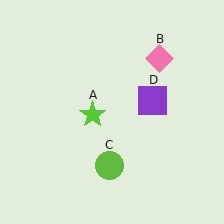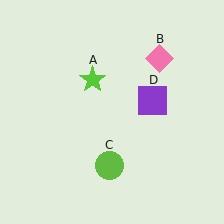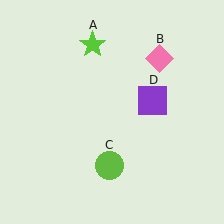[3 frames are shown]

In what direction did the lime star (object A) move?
The lime star (object A) moved up.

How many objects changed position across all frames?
1 object changed position: lime star (object A).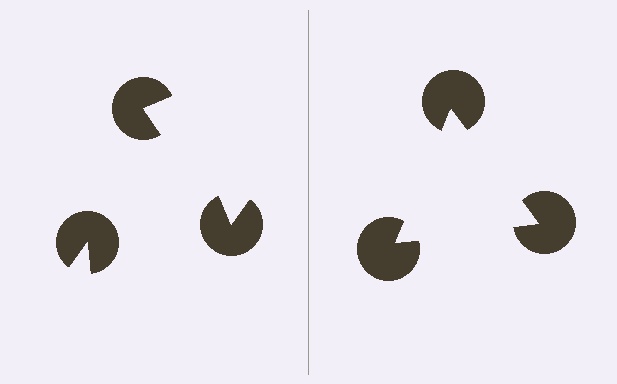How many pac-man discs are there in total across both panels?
6 — 3 on each side.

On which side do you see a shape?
An illusory triangle appears on the right side. On the left side the wedge cuts are rotated, so no coherent shape forms.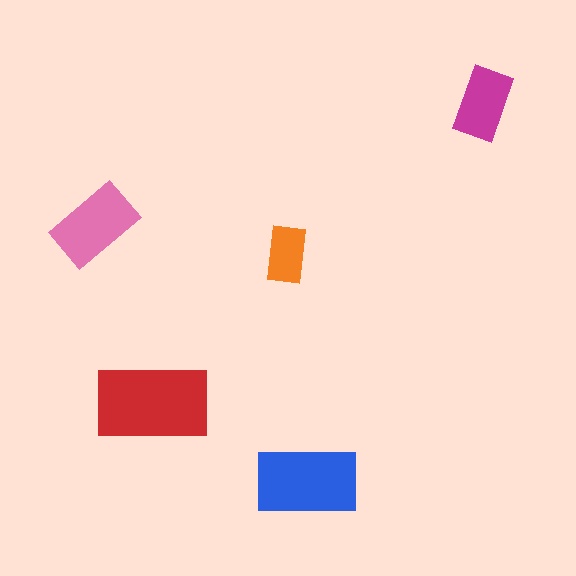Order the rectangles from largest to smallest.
the red one, the blue one, the pink one, the magenta one, the orange one.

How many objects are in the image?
There are 5 objects in the image.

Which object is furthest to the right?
The magenta rectangle is rightmost.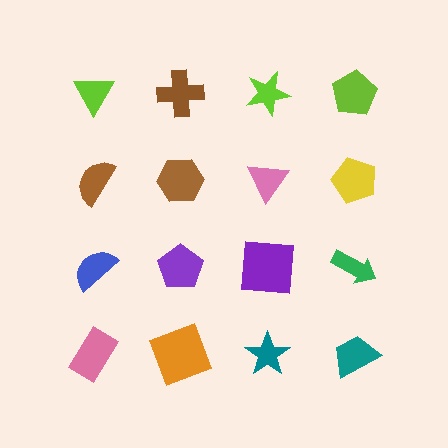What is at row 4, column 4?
A teal trapezoid.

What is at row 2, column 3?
A pink triangle.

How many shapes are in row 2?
4 shapes.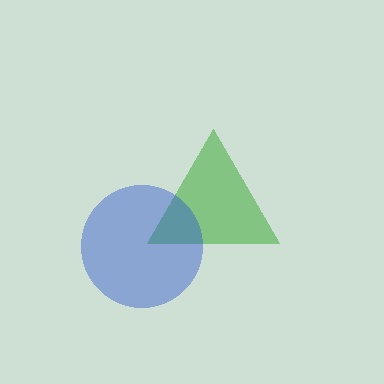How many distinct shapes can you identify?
There are 2 distinct shapes: a green triangle, a blue circle.